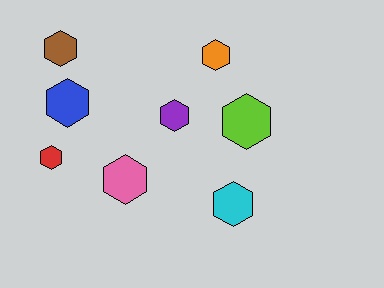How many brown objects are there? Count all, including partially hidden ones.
There is 1 brown object.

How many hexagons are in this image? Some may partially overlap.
There are 8 hexagons.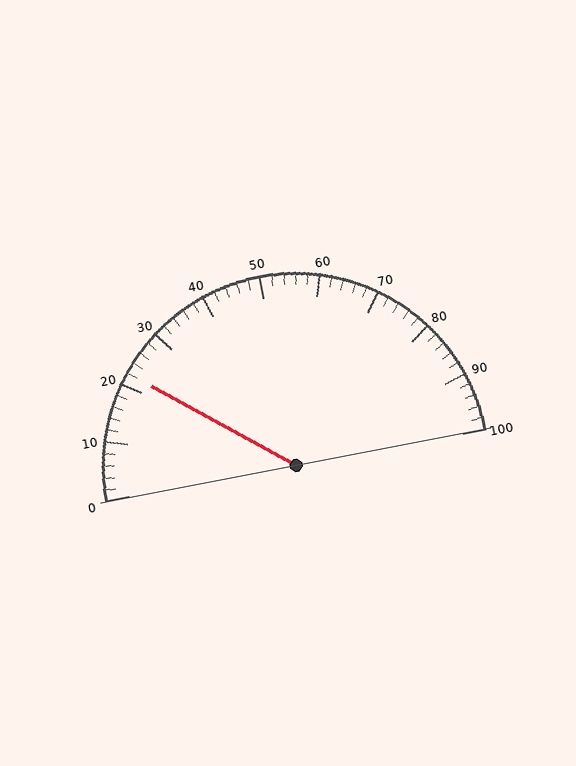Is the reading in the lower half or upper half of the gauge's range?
The reading is in the lower half of the range (0 to 100).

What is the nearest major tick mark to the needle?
The nearest major tick mark is 20.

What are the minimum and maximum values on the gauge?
The gauge ranges from 0 to 100.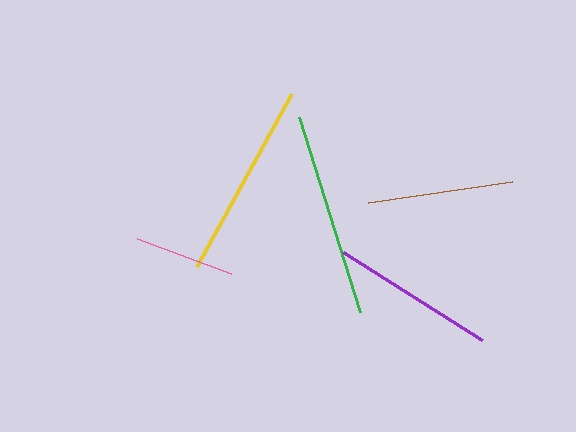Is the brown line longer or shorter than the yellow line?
The yellow line is longer than the brown line.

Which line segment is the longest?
The green line is the longest at approximately 204 pixels.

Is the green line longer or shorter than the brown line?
The green line is longer than the brown line.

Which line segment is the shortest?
The pink line is the shortest at approximately 100 pixels.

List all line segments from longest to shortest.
From longest to shortest: green, yellow, purple, brown, pink.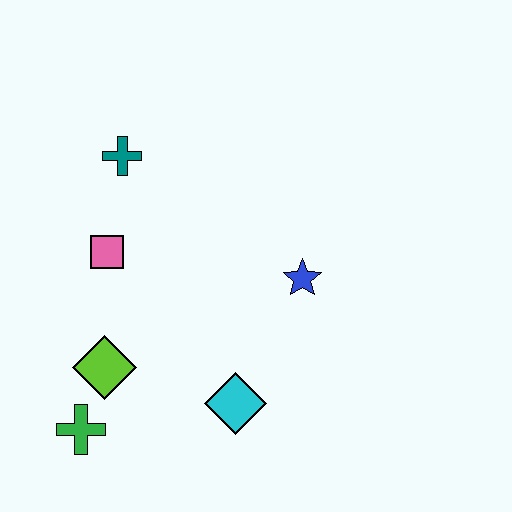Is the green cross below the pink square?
Yes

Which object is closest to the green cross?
The lime diamond is closest to the green cross.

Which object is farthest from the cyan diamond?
The teal cross is farthest from the cyan diamond.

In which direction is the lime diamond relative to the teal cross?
The lime diamond is below the teal cross.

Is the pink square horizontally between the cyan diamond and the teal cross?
No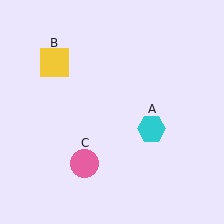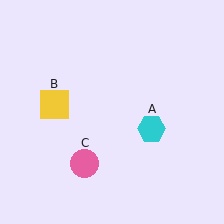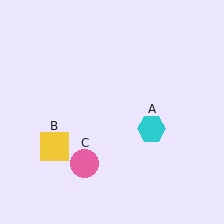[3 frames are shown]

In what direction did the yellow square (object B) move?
The yellow square (object B) moved down.